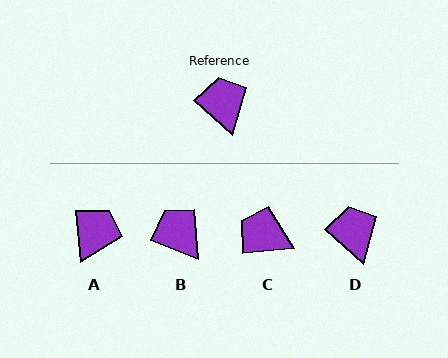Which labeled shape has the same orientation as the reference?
D.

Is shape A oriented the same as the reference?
No, it is off by about 43 degrees.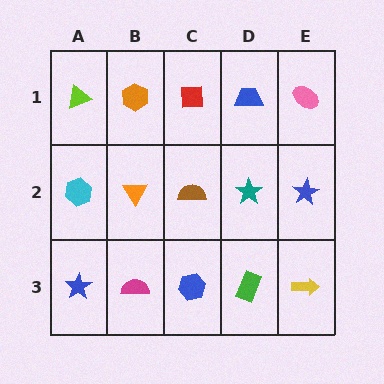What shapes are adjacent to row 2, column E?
A pink ellipse (row 1, column E), a yellow arrow (row 3, column E), a teal star (row 2, column D).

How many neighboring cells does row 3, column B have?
3.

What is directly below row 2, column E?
A yellow arrow.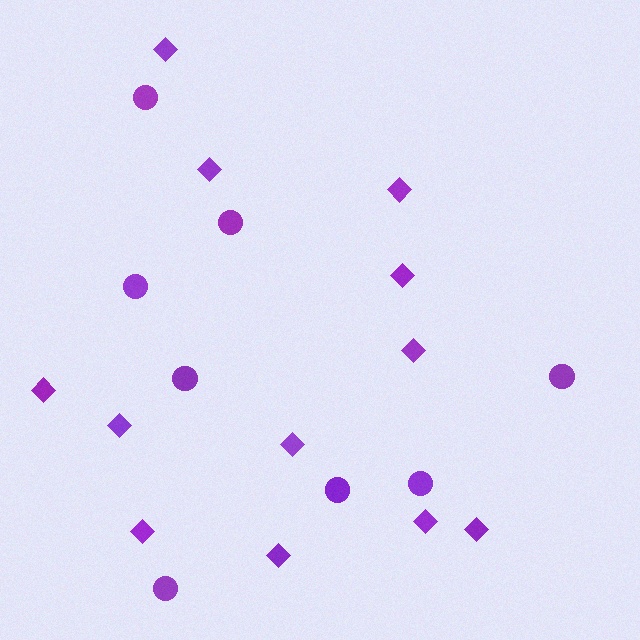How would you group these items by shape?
There are 2 groups: one group of diamonds (12) and one group of circles (8).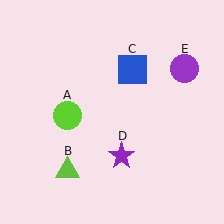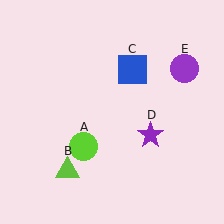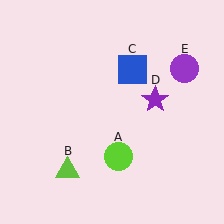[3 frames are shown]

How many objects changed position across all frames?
2 objects changed position: lime circle (object A), purple star (object D).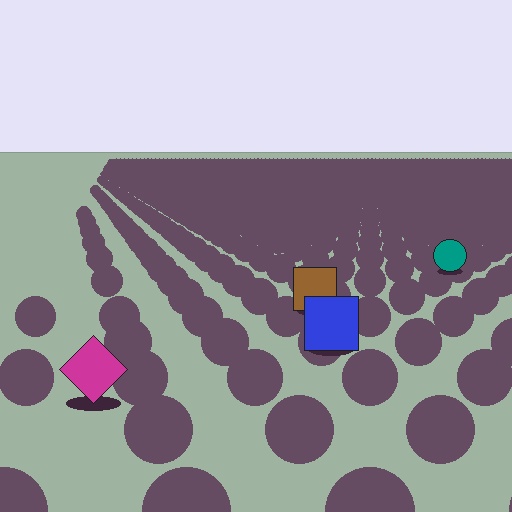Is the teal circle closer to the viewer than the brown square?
No. The brown square is closer — you can tell from the texture gradient: the ground texture is coarser near it.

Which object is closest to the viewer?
The magenta diamond is closest. The texture marks near it are larger and more spread out.